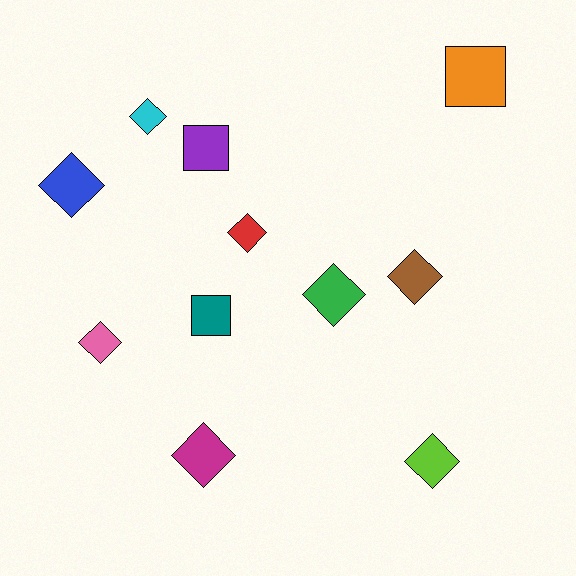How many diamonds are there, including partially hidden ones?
There are 8 diamonds.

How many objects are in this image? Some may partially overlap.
There are 11 objects.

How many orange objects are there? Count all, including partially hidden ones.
There is 1 orange object.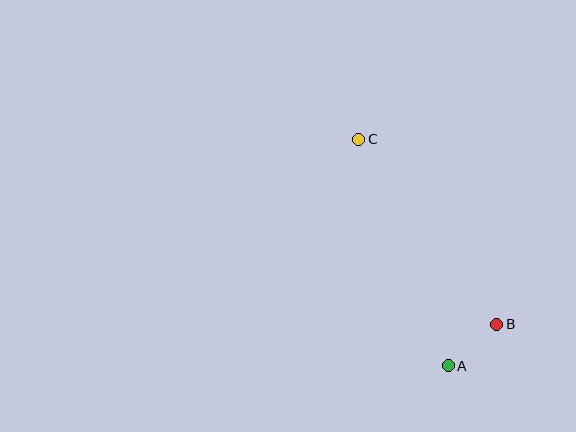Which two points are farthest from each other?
Points A and C are farthest from each other.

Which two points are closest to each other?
Points A and B are closest to each other.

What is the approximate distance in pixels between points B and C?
The distance between B and C is approximately 230 pixels.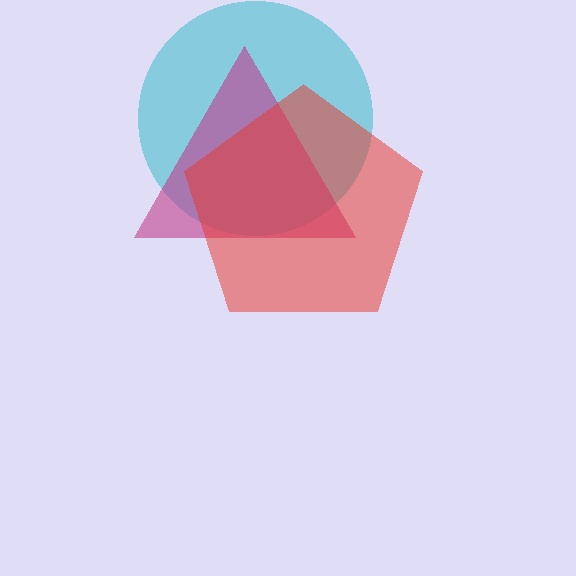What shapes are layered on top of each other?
The layered shapes are: a cyan circle, a magenta triangle, a red pentagon.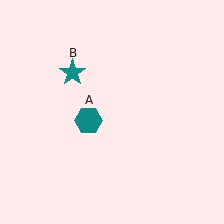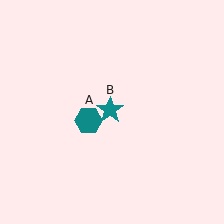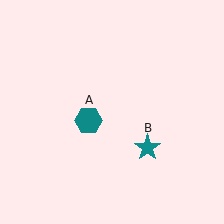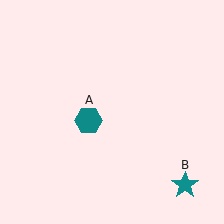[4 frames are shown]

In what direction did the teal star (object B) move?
The teal star (object B) moved down and to the right.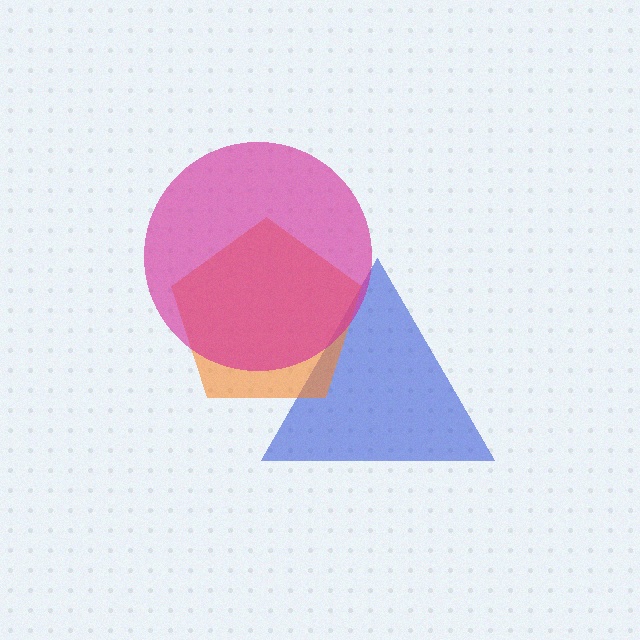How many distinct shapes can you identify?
There are 3 distinct shapes: a blue triangle, an orange pentagon, a magenta circle.